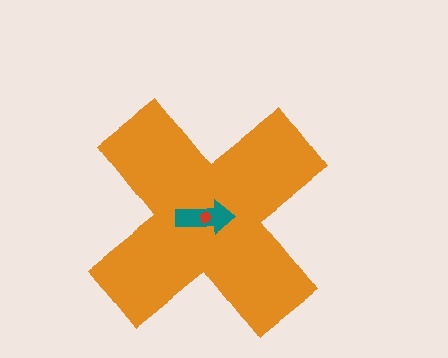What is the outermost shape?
The orange cross.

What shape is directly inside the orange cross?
The teal arrow.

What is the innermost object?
The red pentagon.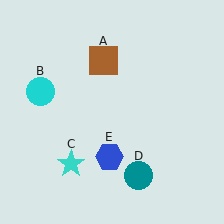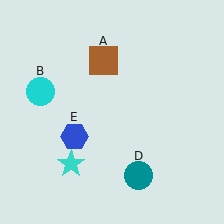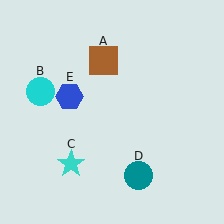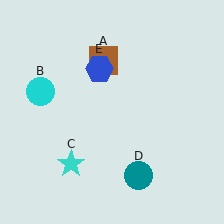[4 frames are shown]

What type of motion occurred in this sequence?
The blue hexagon (object E) rotated clockwise around the center of the scene.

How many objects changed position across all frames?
1 object changed position: blue hexagon (object E).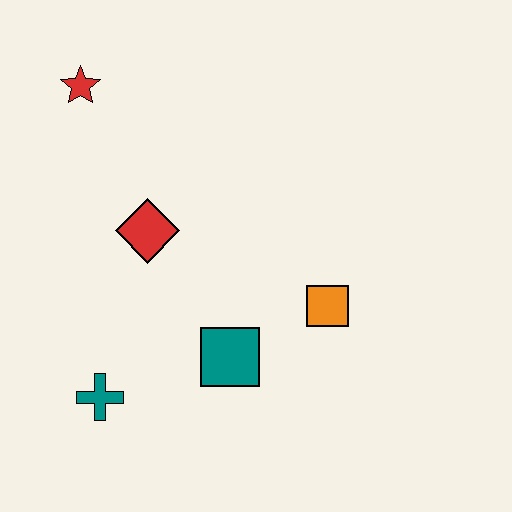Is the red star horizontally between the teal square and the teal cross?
No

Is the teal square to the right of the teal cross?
Yes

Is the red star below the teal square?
No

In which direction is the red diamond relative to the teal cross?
The red diamond is above the teal cross.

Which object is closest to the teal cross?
The teal square is closest to the teal cross.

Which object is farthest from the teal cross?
The red star is farthest from the teal cross.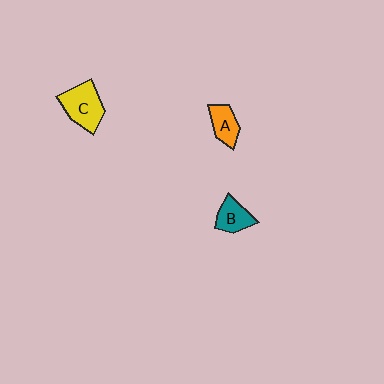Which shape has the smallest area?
Shape A (orange).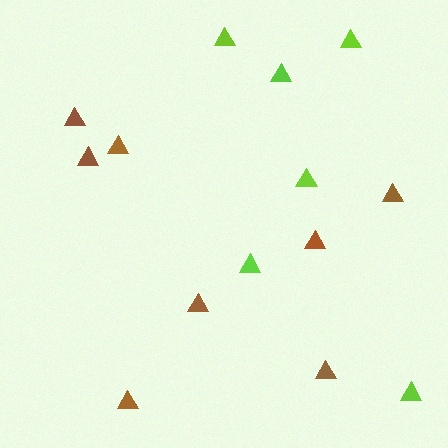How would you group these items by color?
There are 2 groups: one group of brown triangles (8) and one group of lime triangles (6).